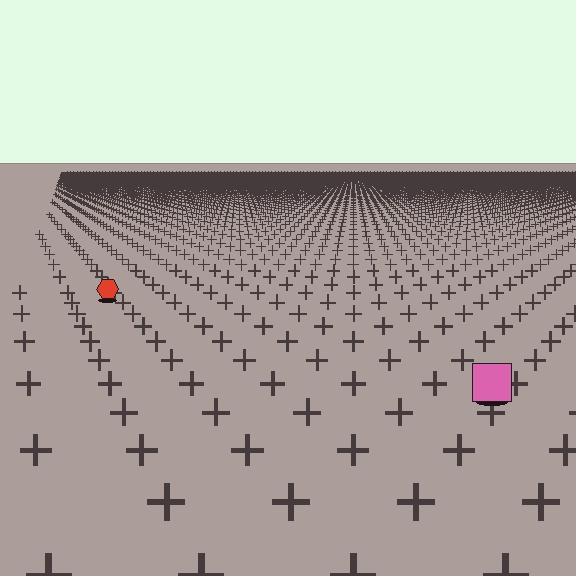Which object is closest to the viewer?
The pink square is closest. The texture marks near it are larger and more spread out.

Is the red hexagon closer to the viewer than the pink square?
No. The pink square is closer — you can tell from the texture gradient: the ground texture is coarser near it.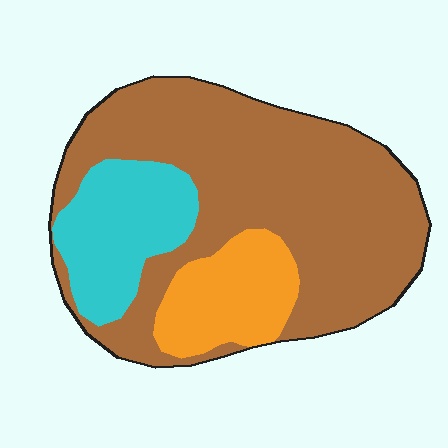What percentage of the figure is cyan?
Cyan takes up about one fifth (1/5) of the figure.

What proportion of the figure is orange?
Orange takes up less than a sixth of the figure.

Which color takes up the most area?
Brown, at roughly 65%.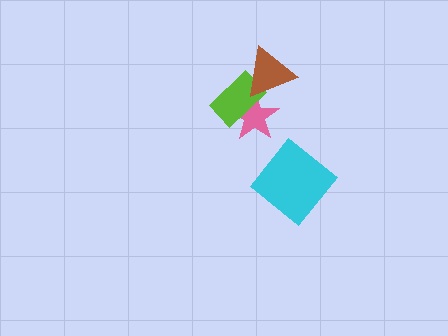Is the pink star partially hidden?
Yes, it is partially covered by another shape.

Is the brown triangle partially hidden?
No, no other shape covers it.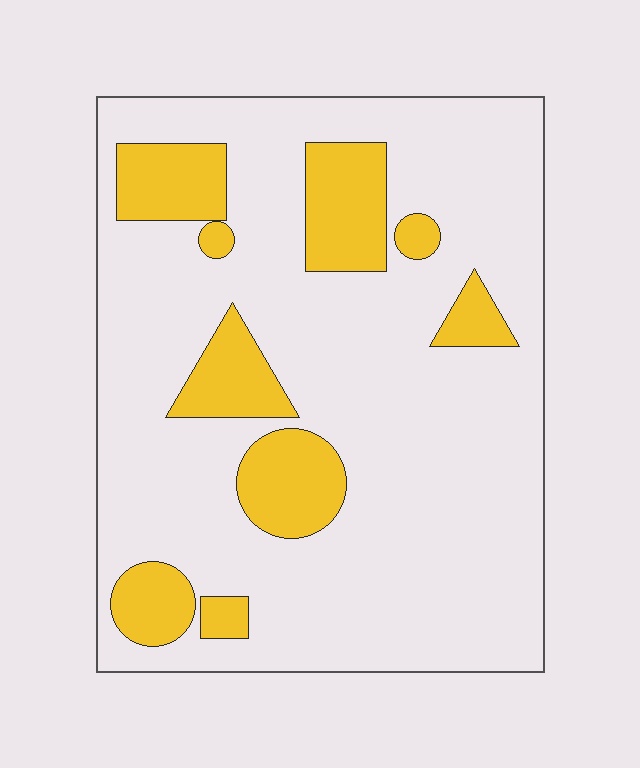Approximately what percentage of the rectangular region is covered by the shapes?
Approximately 20%.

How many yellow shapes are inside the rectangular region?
9.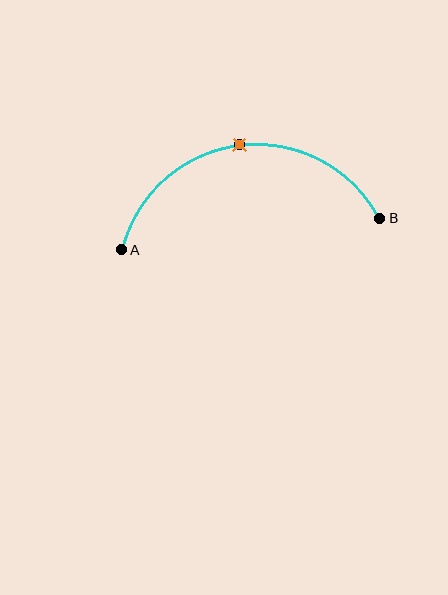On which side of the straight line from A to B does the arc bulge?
The arc bulges above the straight line connecting A and B.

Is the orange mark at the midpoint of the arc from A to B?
Yes. The orange mark lies on the arc at equal arc-length from both A and B — it is the arc midpoint.